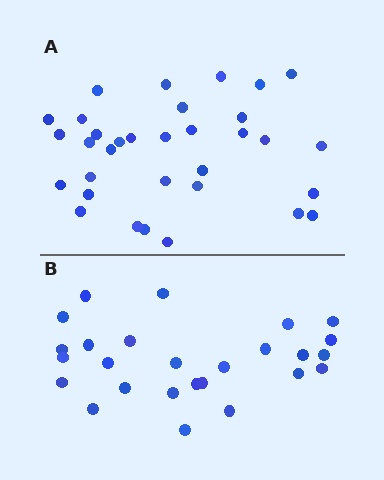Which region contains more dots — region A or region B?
Region A (the top region) has more dots.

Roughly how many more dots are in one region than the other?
Region A has roughly 8 or so more dots than region B.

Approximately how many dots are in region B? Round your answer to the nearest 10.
About 30 dots. (The exact count is 26, which rounds to 30.)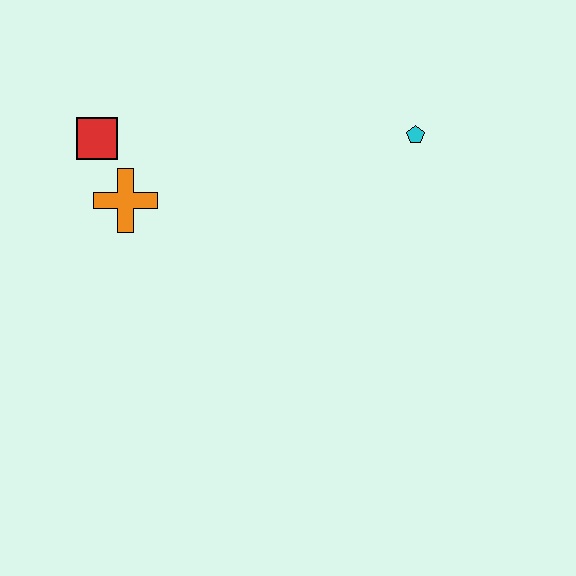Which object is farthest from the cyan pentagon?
The red square is farthest from the cyan pentagon.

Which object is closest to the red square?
The orange cross is closest to the red square.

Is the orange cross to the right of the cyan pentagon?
No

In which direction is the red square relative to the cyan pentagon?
The red square is to the left of the cyan pentagon.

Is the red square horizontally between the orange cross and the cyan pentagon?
No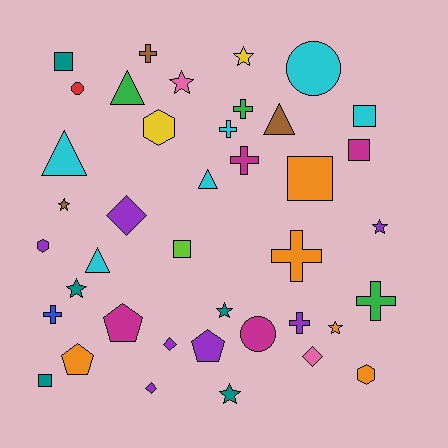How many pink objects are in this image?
There are 2 pink objects.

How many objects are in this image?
There are 40 objects.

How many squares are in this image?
There are 6 squares.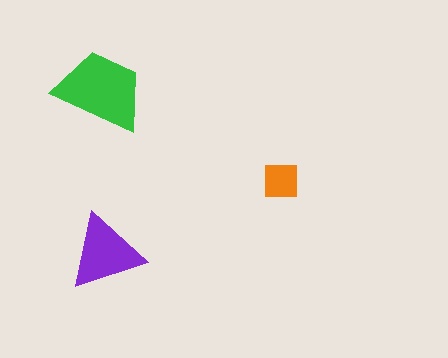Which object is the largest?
The green trapezoid.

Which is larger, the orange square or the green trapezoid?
The green trapezoid.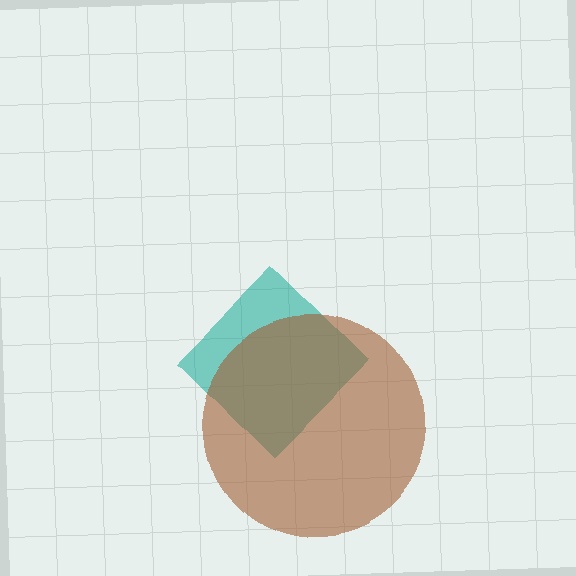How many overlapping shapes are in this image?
There are 2 overlapping shapes in the image.